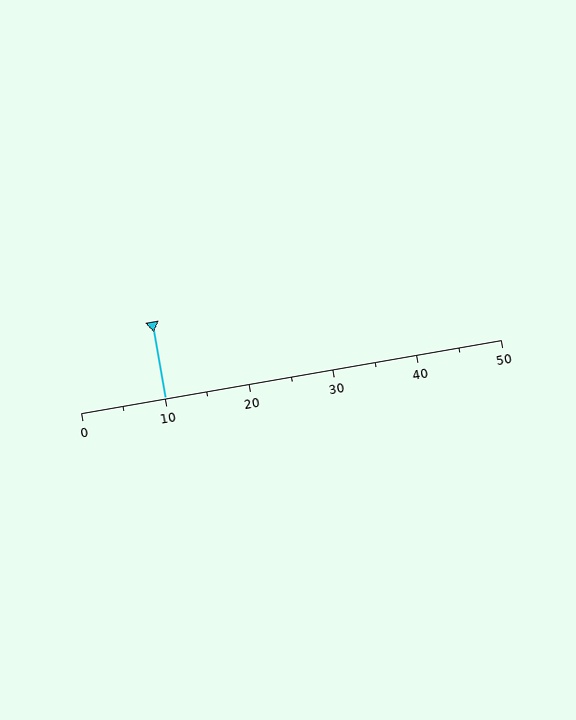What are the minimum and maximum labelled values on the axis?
The axis runs from 0 to 50.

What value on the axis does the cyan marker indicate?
The marker indicates approximately 10.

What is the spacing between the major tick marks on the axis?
The major ticks are spaced 10 apart.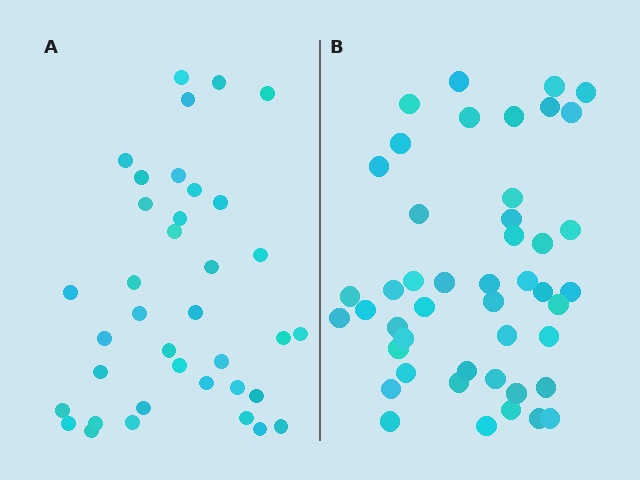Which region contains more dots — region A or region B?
Region B (the right region) has more dots.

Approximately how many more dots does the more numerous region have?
Region B has roughly 8 or so more dots than region A.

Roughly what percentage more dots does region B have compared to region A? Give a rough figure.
About 25% more.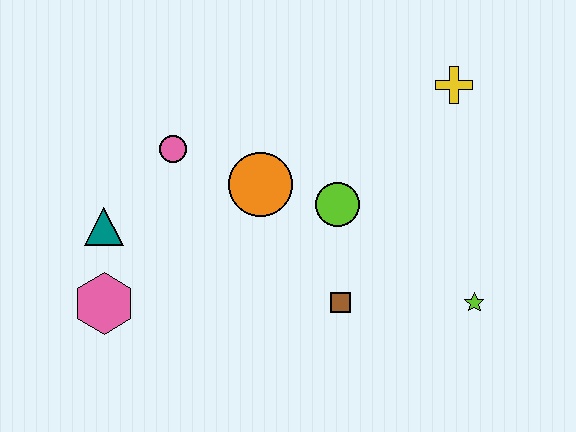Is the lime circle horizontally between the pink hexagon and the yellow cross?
Yes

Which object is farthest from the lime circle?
The pink hexagon is farthest from the lime circle.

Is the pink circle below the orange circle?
No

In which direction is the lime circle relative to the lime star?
The lime circle is to the left of the lime star.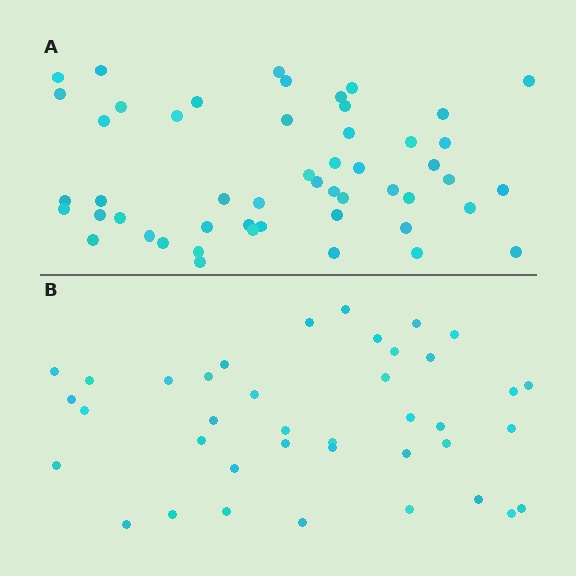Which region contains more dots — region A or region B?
Region A (the top region) has more dots.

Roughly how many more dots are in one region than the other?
Region A has roughly 12 or so more dots than region B.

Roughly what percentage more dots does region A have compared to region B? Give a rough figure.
About 30% more.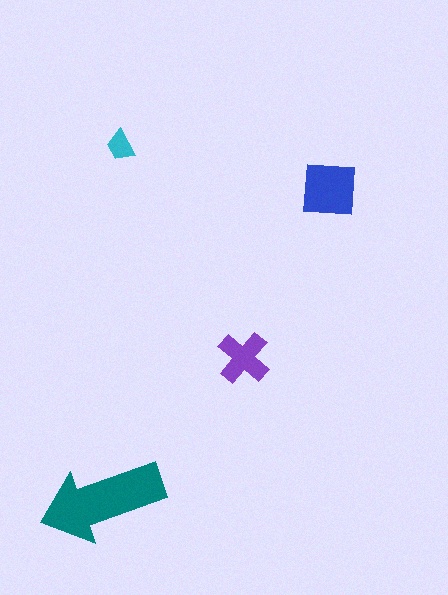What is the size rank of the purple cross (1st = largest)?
3rd.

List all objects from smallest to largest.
The cyan trapezoid, the purple cross, the blue square, the teal arrow.